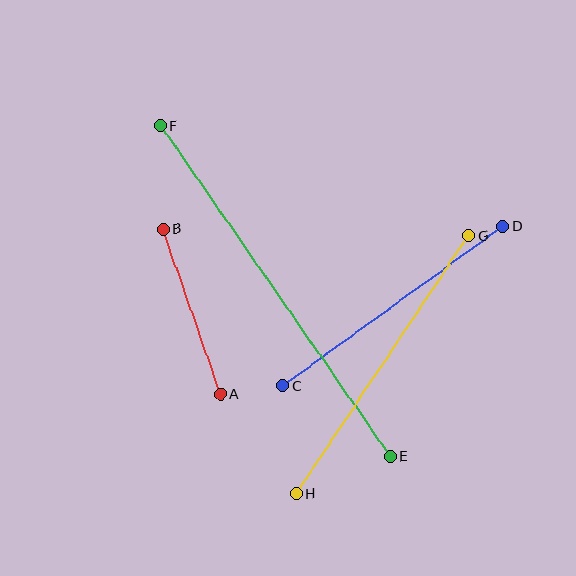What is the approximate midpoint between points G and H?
The midpoint is at approximately (382, 365) pixels.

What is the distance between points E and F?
The distance is approximately 403 pixels.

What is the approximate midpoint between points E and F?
The midpoint is at approximately (275, 291) pixels.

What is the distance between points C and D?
The distance is approximately 271 pixels.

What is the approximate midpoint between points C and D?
The midpoint is at approximately (393, 306) pixels.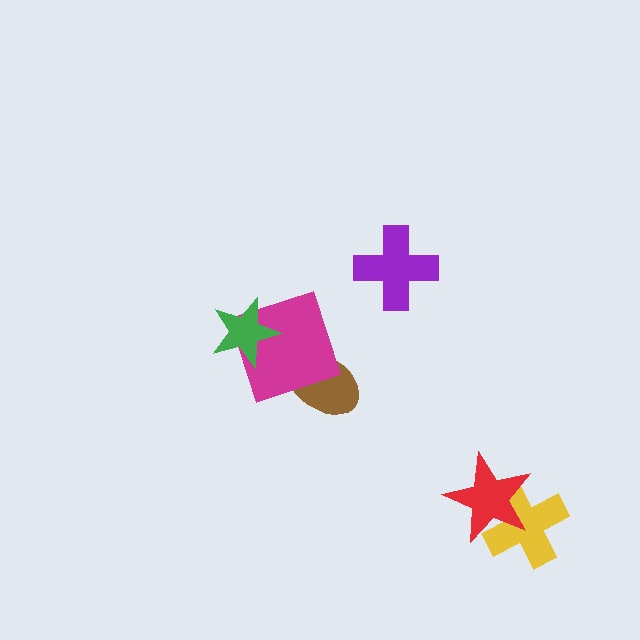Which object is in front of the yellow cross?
The red star is in front of the yellow cross.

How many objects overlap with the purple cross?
0 objects overlap with the purple cross.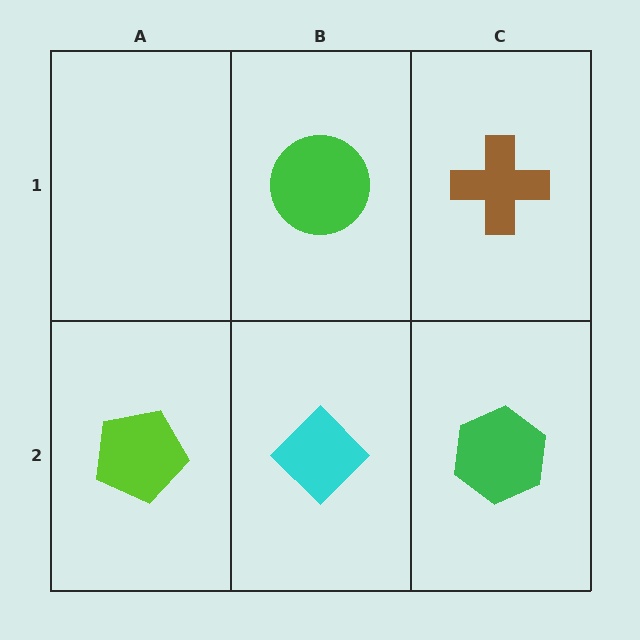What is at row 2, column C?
A green hexagon.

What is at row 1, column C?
A brown cross.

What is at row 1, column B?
A green circle.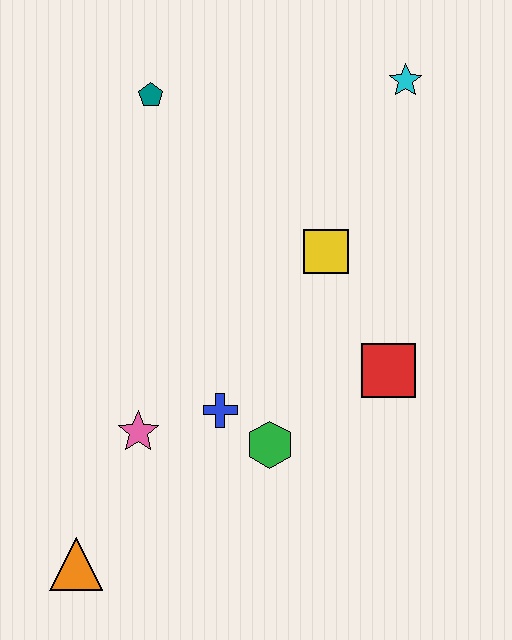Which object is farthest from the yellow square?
The orange triangle is farthest from the yellow square.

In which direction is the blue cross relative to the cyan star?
The blue cross is below the cyan star.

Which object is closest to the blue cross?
The green hexagon is closest to the blue cross.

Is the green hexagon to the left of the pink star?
No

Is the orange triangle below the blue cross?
Yes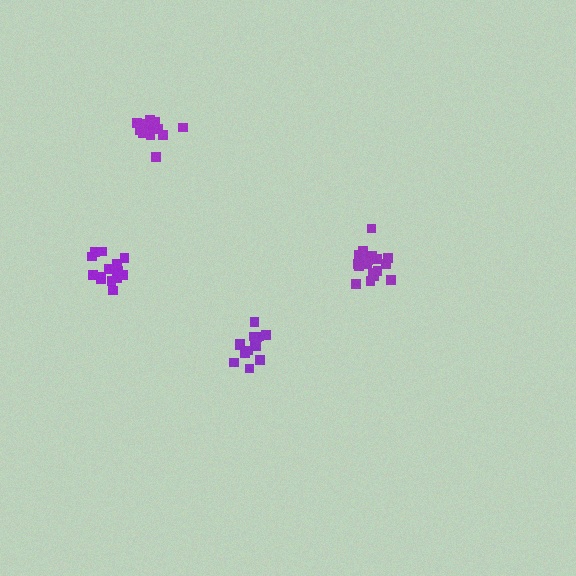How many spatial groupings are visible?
There are 4 spatial groupings.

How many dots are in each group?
Group 1: 20 dots, Group 2: 15 dots, Group 3: 15 dots, Group 4: 15 dots (65 total).